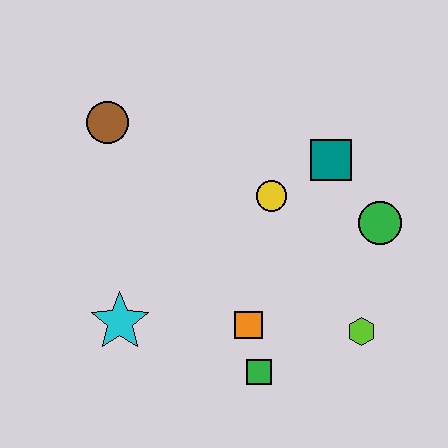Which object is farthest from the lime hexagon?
The brown circle is farthest from the lime hexagon.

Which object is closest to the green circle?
The teal square is closest to the green circle.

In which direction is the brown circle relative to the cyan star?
The brown circle is above the cyan star.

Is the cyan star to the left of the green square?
Yes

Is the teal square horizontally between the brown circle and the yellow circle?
No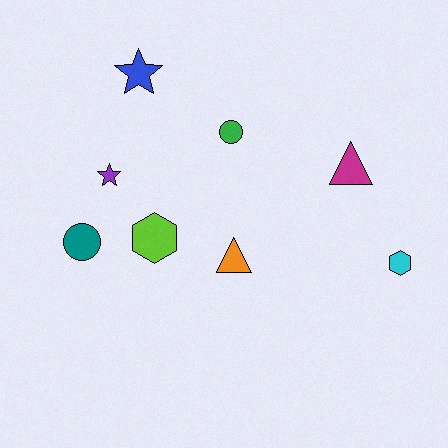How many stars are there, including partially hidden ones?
There are 2 stars.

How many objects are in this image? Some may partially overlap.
There are 8 objects.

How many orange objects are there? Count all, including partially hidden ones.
There is 1 orange object.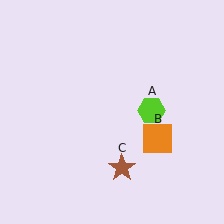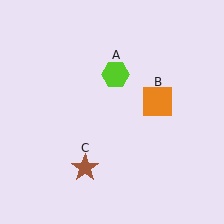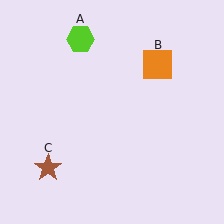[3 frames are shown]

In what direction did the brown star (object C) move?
The brown star (object C) moved left.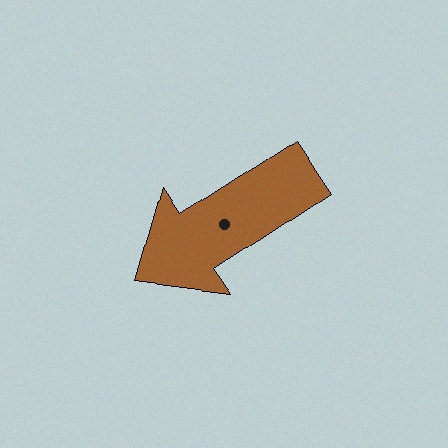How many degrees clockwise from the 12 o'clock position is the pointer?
Approximately 237 degrees.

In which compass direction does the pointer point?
Southwest.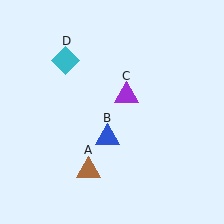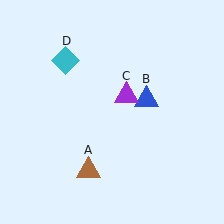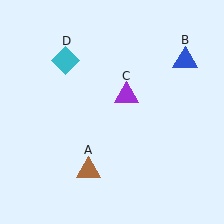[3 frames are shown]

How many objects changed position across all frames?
1 object changed position: blue triangle (object B).